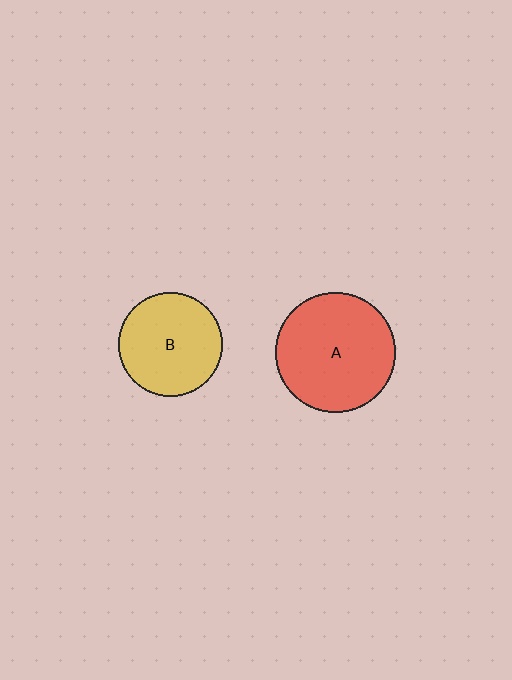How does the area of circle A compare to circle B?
Approximately 1.3 times.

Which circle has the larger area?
Circle A (red).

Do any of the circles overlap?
No, none of the circles overlap.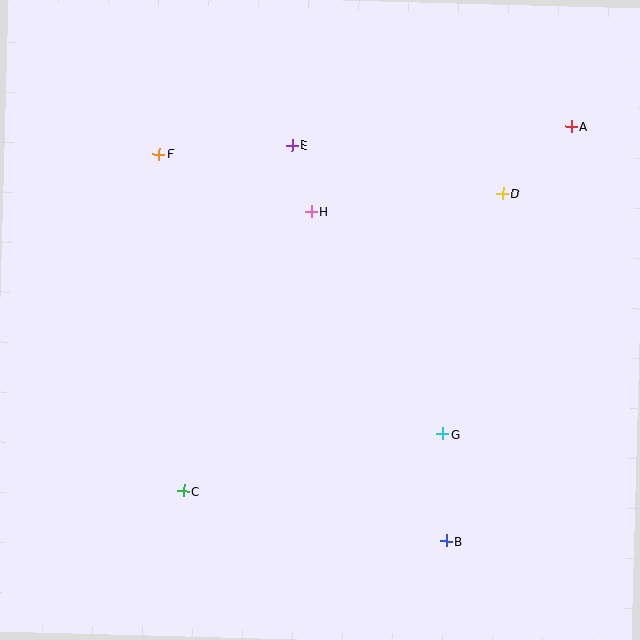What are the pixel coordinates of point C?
Point C is at (184, 491).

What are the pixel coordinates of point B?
Point B is at (446, 541).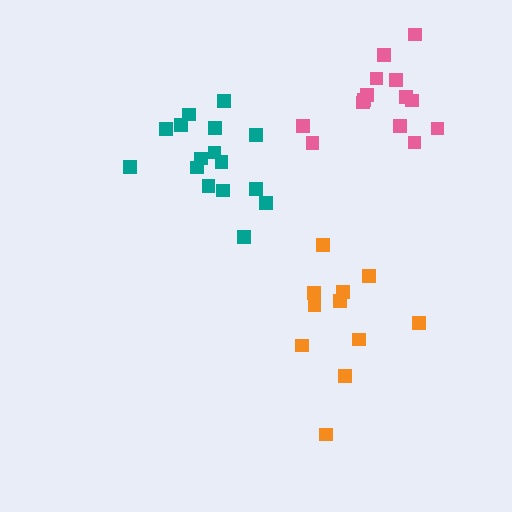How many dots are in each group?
Group 1: 11 dots, Group 2: 14 dots, Group 3: 16 dots (41 total).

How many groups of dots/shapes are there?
There are 3 groups.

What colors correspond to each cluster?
The clusters are colored: orange, pink, teal.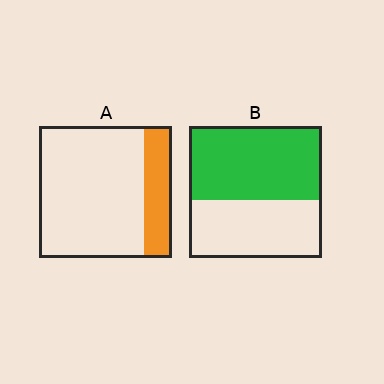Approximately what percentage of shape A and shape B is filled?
A is approximately 20% and B is approximately 55%.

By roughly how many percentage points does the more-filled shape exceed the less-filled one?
By roughly 35 percentage points (B over A).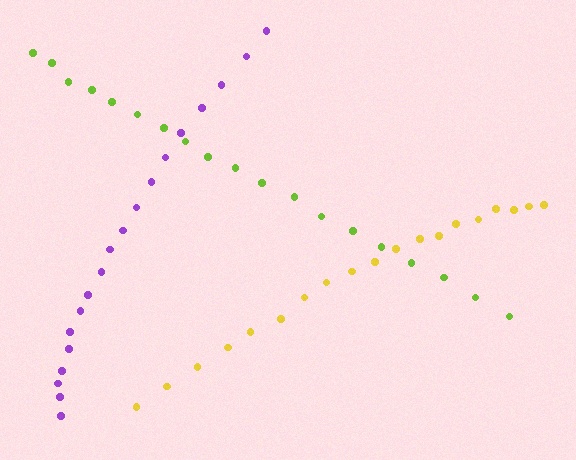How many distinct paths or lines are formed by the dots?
There are 3 distinct paths.